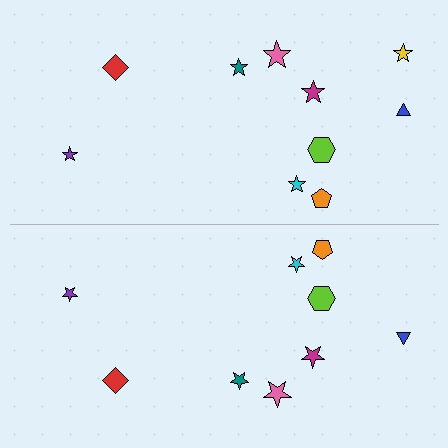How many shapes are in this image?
There are 19 shapes in this image.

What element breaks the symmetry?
A yellow star is missing from the bottom side.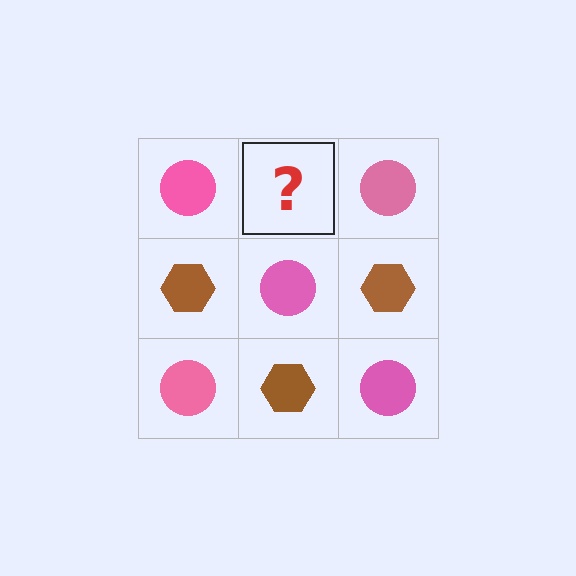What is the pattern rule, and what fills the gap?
The rule is that it alternates pink circle and brown hexagon in a checkerboard pattern. The gap should be filled with a brown hexagon.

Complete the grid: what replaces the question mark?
The question mark should be replaced with a brown hexagon.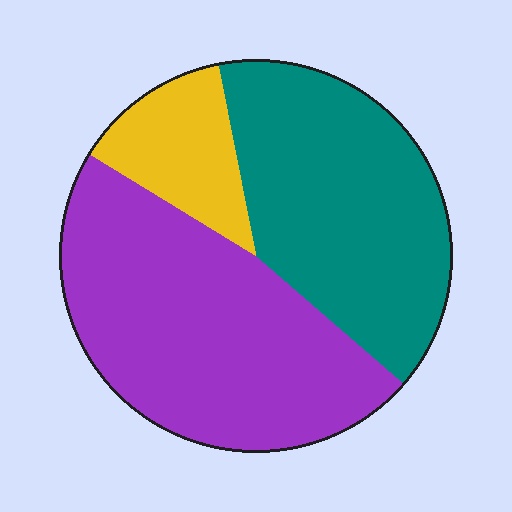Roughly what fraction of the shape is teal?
Teal covers roughly 40% of the shape.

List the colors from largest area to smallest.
From largest to smallest: purple, teal, yellow.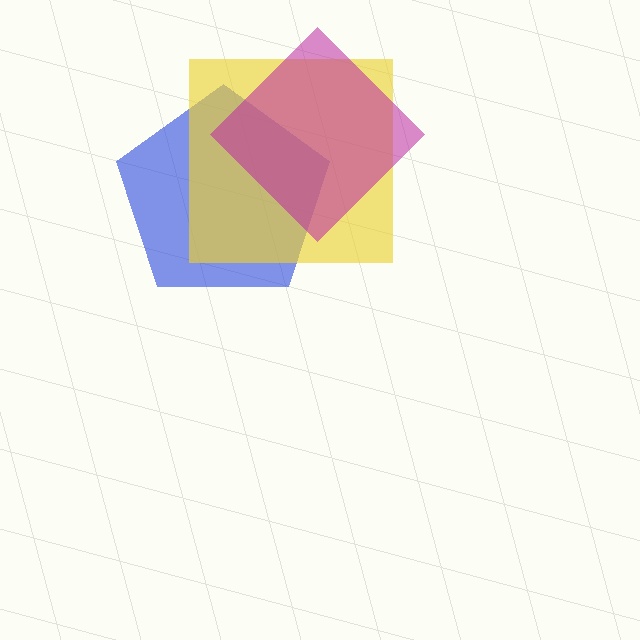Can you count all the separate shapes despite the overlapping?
Yes, there are 3 separate shapes.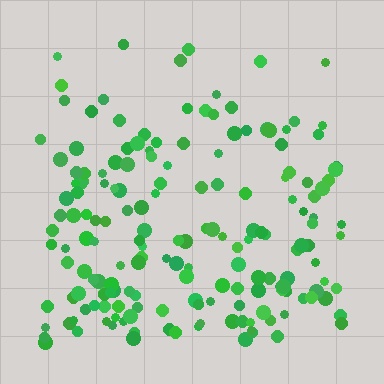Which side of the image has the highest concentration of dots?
The bottom.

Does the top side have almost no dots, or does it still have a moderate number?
Still a moderate number, just noticeably fewer than the bottom.